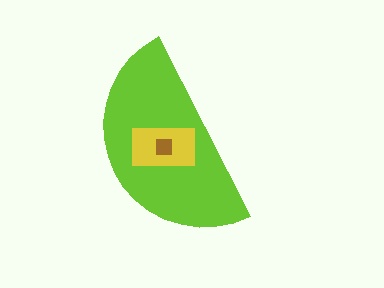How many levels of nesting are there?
3.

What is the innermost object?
The brown square.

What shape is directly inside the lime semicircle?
The yellow rectangle.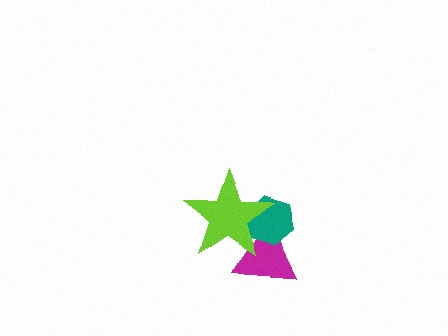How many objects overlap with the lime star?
2 objects overlap with the lime star.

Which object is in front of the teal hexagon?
The lime star is in front of the teal hexagon.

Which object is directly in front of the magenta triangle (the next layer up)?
The teal hexagon is directly in front of the magenta triangle.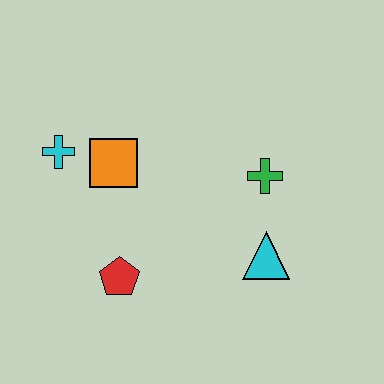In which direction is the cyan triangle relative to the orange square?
The cyan triangle is to the right of the orange square.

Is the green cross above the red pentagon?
Yes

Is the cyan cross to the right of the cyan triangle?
No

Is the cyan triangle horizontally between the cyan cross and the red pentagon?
No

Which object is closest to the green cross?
The cyan triangle is closest to the green cross.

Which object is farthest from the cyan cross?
The cyan triangle is farthest from the cyan cross.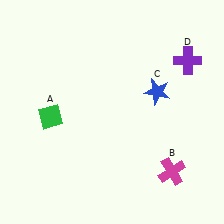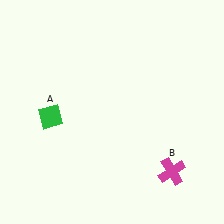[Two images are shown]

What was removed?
The purple cross (D), the blue star (C) were removed in Image 2.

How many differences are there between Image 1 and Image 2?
There are 2 differences between the two images.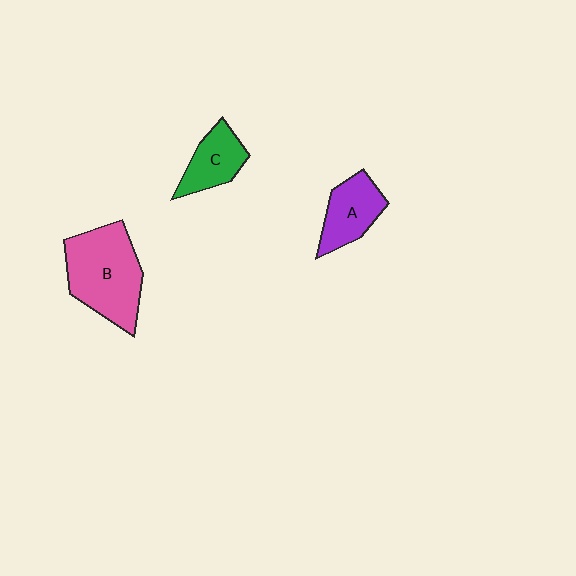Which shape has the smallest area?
Shape C (green).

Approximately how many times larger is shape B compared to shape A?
Approximately 1.8 times.